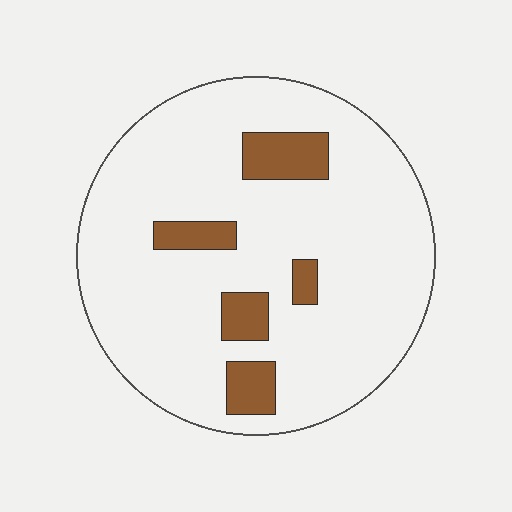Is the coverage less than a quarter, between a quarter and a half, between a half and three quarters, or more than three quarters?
Less than a quarter.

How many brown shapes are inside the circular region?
5.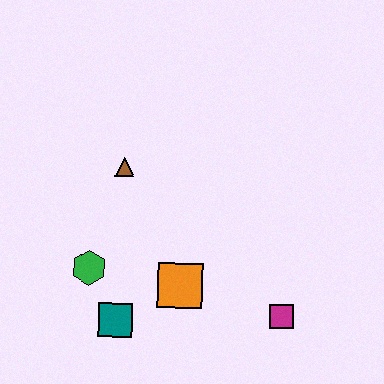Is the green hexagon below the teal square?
No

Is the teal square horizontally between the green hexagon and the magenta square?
Yes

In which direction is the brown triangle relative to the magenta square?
The brown triangle is to the left of the magenta square.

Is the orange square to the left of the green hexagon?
No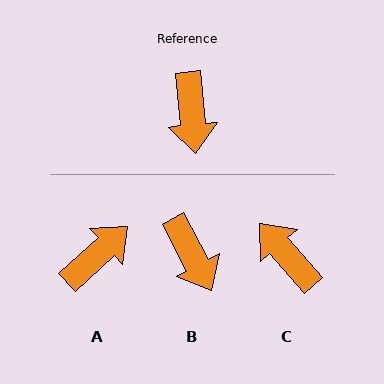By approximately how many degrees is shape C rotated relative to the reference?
Approximately 145 degrees clockwise.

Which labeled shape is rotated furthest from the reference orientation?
C, about 145 degrees away.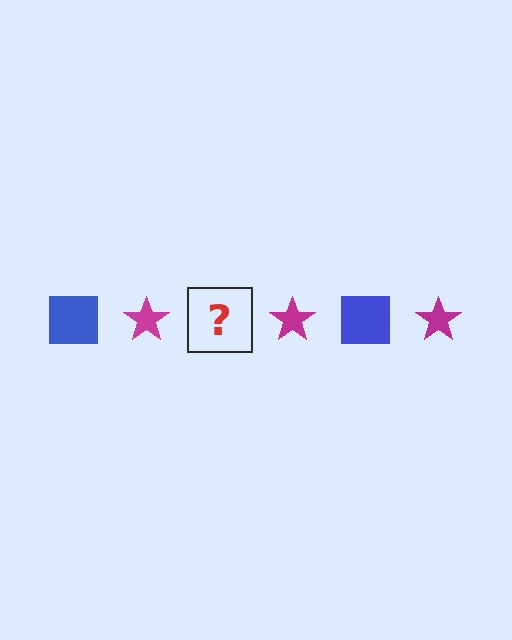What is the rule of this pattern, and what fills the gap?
The rule is that the pattern alternates between blue square and magenta star. The gap should be filled with a blue square.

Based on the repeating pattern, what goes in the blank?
The blank should be a blue square.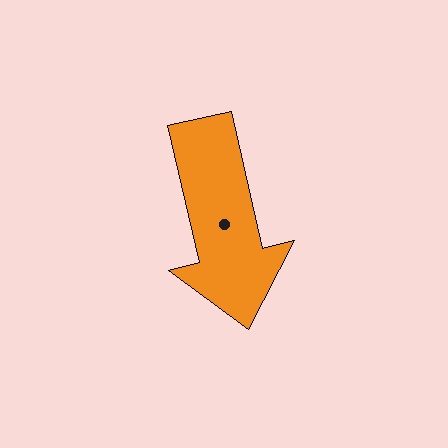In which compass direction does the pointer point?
South.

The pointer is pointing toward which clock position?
Roughly 6 o'clock.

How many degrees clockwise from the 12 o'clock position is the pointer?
Approximately 167 degrees.